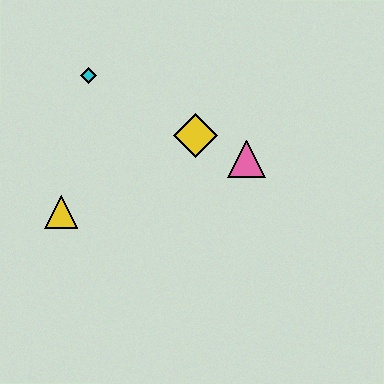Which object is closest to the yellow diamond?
The pink triangle is closest to the yellow diamond.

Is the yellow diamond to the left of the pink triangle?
Yes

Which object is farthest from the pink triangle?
The yellow triangle is farthest from the pink triangle.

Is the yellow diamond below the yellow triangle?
No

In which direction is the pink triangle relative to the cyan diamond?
The pink triangle is to the right of the cyan diamond.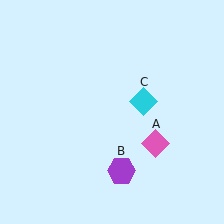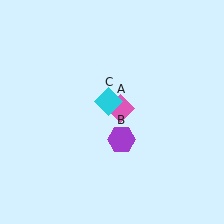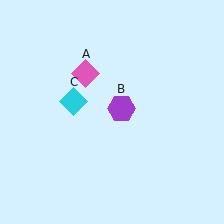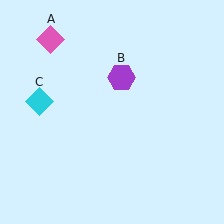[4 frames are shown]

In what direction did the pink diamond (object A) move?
The pink diamond (object A) moved up and to the left.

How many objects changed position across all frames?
3 objects changed position: pink diamond (object A), purple hexagon (object B), cyan diamond (object C).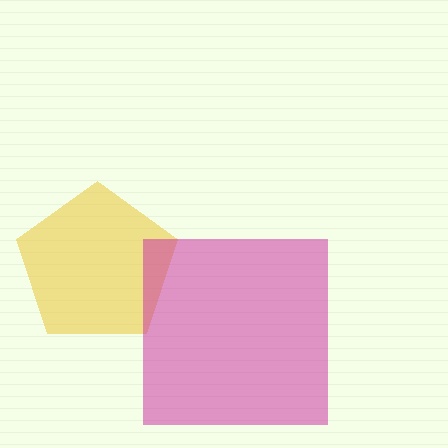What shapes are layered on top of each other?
The layered shapes are: a yellow pentagon, a magenta square.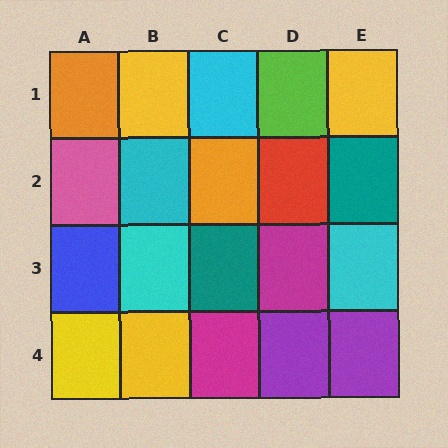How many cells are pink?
1 cell is pink.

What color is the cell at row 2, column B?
Cyan.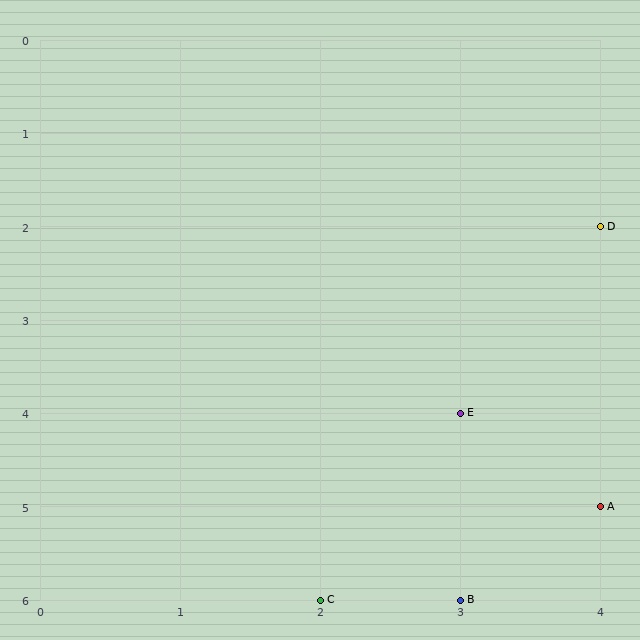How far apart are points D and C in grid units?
Points D and C are 2 columns and 4 rows apart (about 4.5 grid units diagonally).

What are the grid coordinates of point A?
Point A is at grid coordinates (4, 5).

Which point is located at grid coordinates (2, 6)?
Point C is at (2, 6).